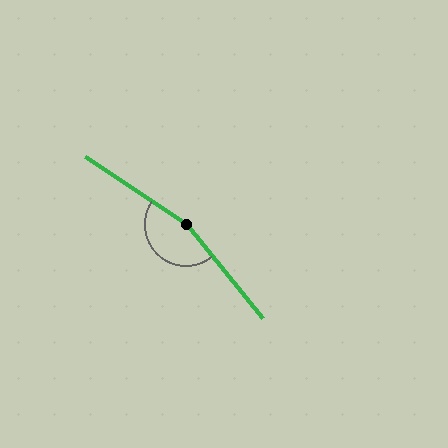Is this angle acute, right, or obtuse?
It is obtuse.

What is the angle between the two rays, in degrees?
Approximately 162 degrees.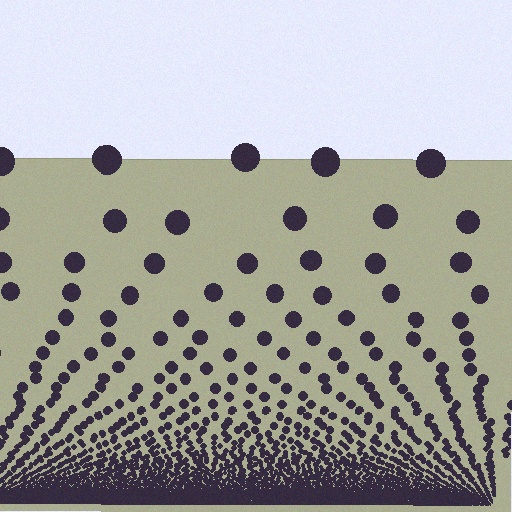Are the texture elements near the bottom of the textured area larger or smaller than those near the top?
Smaller. The gradient is inverted — elements near the bottom are smaller and denser.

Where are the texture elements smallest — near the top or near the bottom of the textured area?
Near the bottom.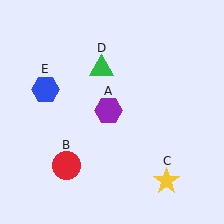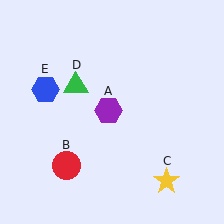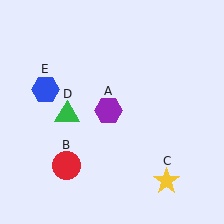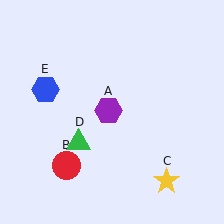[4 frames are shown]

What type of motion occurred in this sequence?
The green triangle (object D) rotated counterclockwise around the center of the scene.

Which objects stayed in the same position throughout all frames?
Purple hexagon (object A) and red circle (object B) and yellow star (object C) and blue hexagon (object E) remained stationary.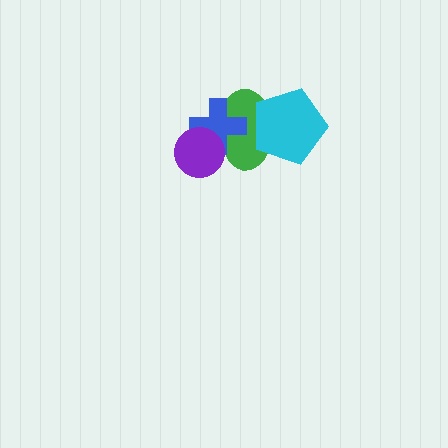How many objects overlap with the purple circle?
2 objects overlap with the purple circle.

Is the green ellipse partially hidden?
Yes, it is partially covered by another shape.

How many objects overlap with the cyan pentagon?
1 object overlaps with the cyan pentagon.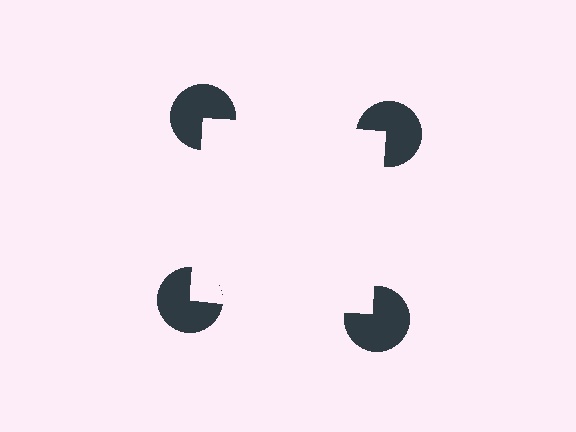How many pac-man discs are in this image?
There are 4 — one at each vertex of the illusory square.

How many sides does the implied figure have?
4 sides.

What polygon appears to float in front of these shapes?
An illusory square — its edges are inferred from the aligned wedge cuts in the pac-man discs, not physically drawn.